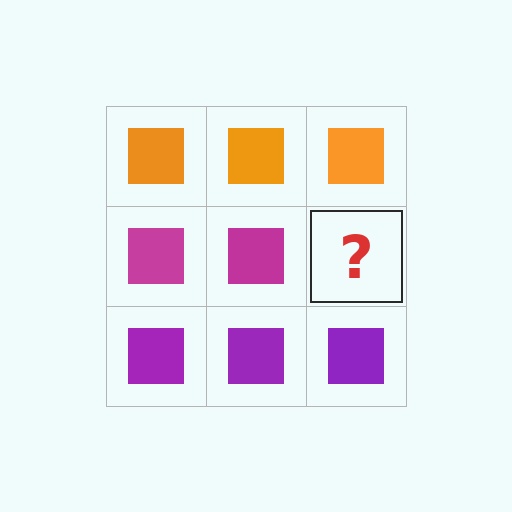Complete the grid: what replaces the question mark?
The question mark should be replaced with a magenta square.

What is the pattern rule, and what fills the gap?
The rule is that each row has a consistent color. The gap should be filled with a magenta square.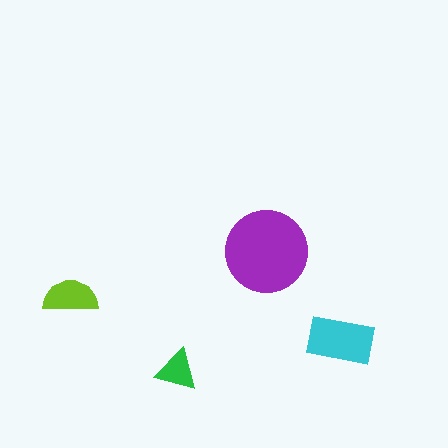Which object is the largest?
The purple circle.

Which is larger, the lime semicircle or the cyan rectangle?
The cyan rectangle.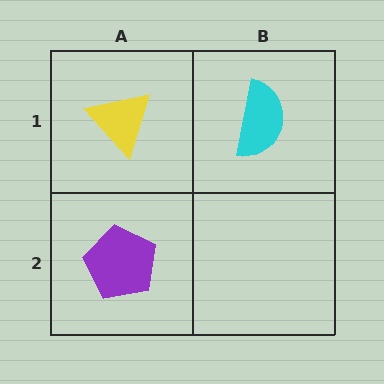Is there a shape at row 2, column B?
No, that cell is empty.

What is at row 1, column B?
A cyan semicircle.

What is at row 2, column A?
A purple pentagon.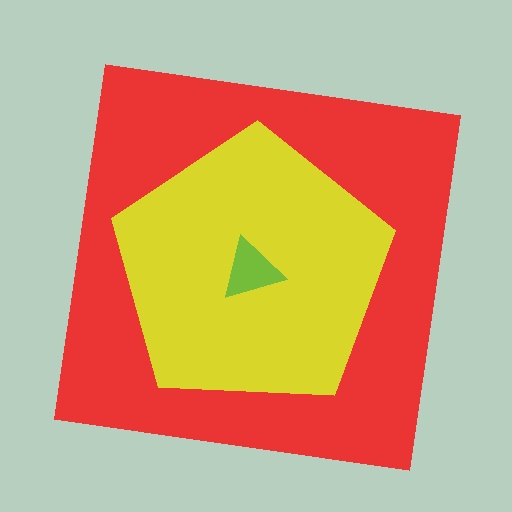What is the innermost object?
The lime triangle.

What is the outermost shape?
The red square.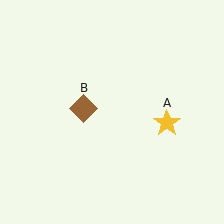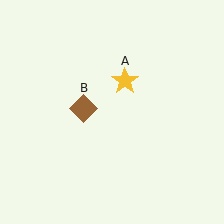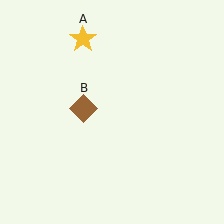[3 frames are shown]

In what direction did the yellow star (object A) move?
The yellow star (object A) moved up and to the left.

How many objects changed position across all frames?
1 object changed position: yellow star (object A).